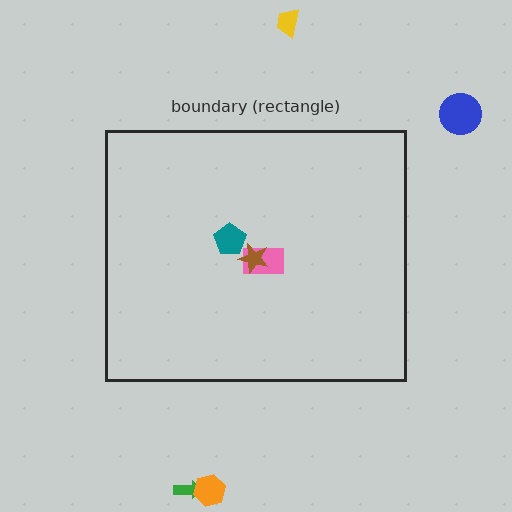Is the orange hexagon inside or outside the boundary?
Outside.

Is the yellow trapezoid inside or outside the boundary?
Outside.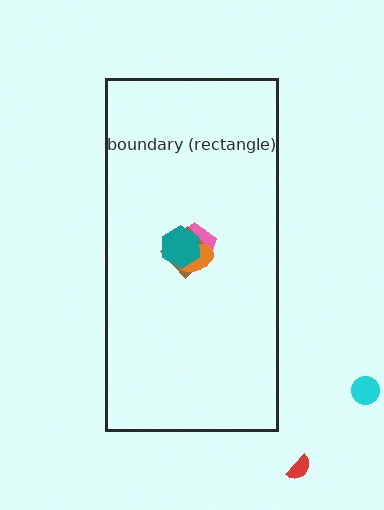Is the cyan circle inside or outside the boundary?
Outside.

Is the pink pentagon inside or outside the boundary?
Inside.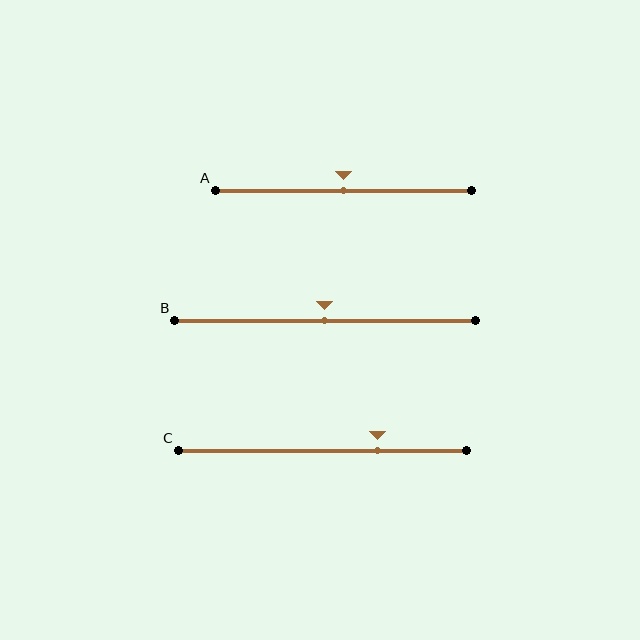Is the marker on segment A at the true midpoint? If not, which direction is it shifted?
Yes, the marker on segment A is at the true midpoint.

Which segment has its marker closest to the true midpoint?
Segment A has its marker closest to the true midpoint.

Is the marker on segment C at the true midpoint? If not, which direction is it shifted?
No, the marker on segment C is shifted to the right by about 19% of the segment length.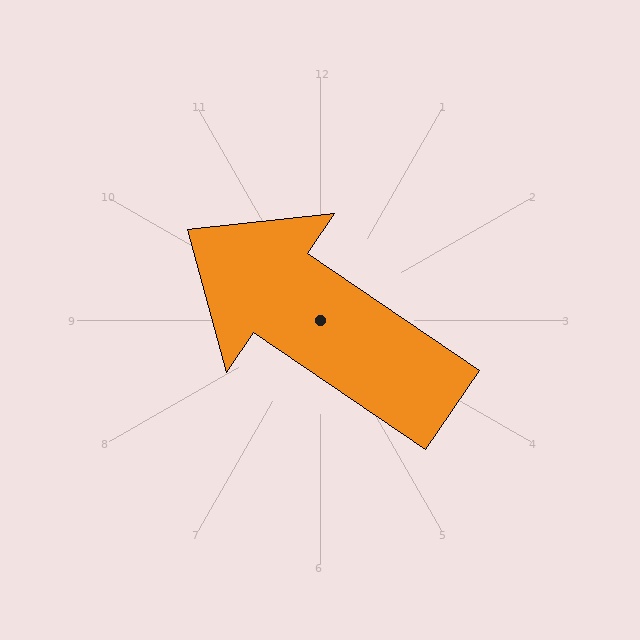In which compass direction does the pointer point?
Northwest.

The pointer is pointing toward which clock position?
Roughly 10 o'clock.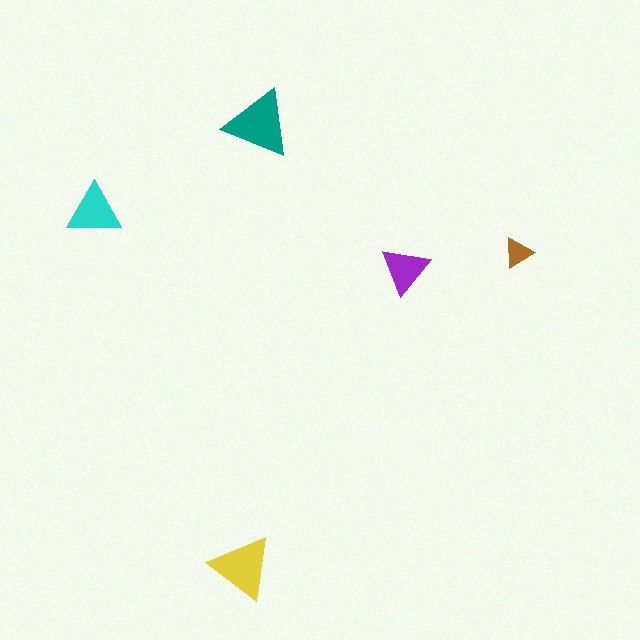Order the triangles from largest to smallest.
the teal one, the yellow one, the cyan one, the purple one, the brown one.